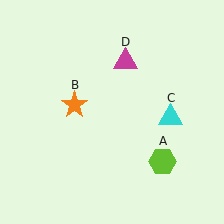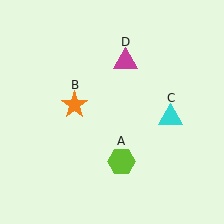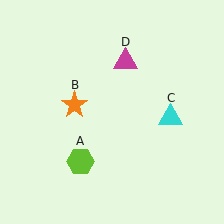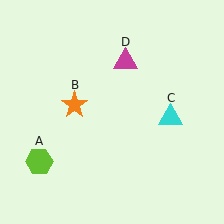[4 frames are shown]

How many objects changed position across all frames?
1 object changed position: lime hexagon (object A).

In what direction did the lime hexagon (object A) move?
The lime hexagon (object A) moved left.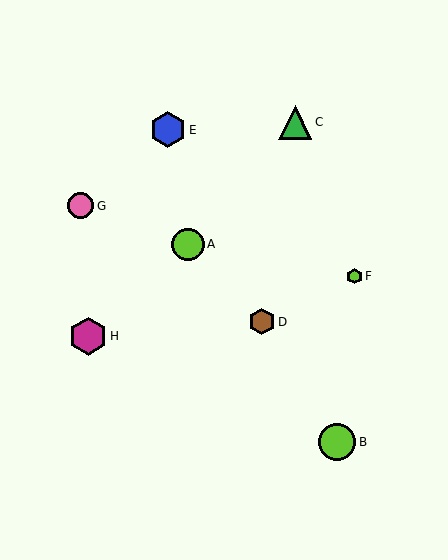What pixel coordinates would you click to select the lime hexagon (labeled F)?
Click at (355, 276) to select the lime hexagon F.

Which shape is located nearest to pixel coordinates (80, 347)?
The magenta hexagon (labeled H) at (88, 336) is nearest to that location.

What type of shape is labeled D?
Shape D is a brown hexagon.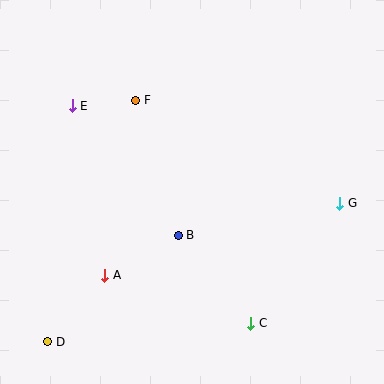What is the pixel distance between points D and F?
The distance between D and F is 257 pixels.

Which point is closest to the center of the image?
Point B at (178, 235) is closest to the center.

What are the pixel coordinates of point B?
Point B is at (178, 235).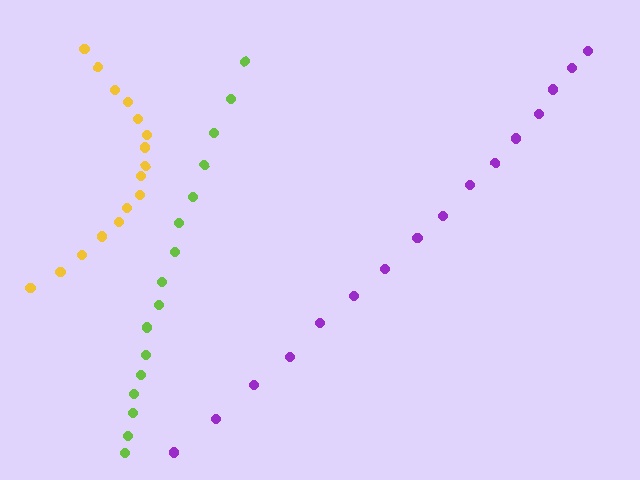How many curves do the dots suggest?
There are 3 distinct paths.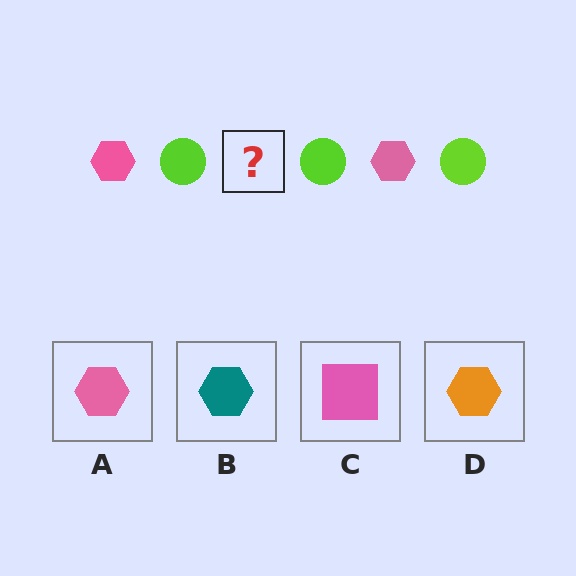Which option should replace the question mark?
Option A.